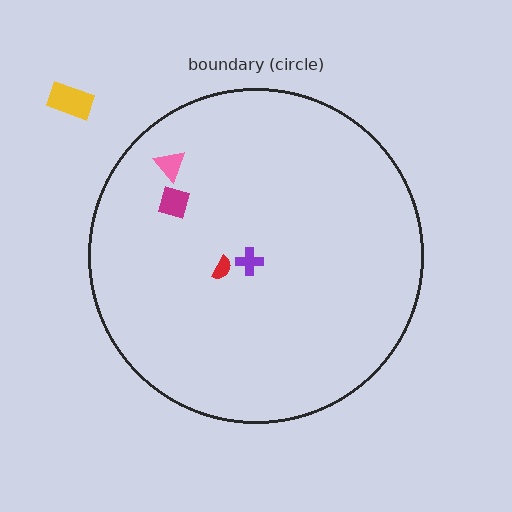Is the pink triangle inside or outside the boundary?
Inside.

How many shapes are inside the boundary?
4 inside, 1 outside.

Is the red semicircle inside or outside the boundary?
Inside.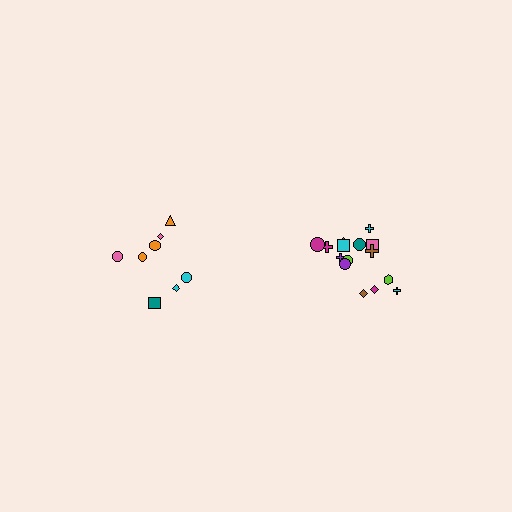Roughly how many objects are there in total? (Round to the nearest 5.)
Roughly 25 objects in total.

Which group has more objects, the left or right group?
The right group.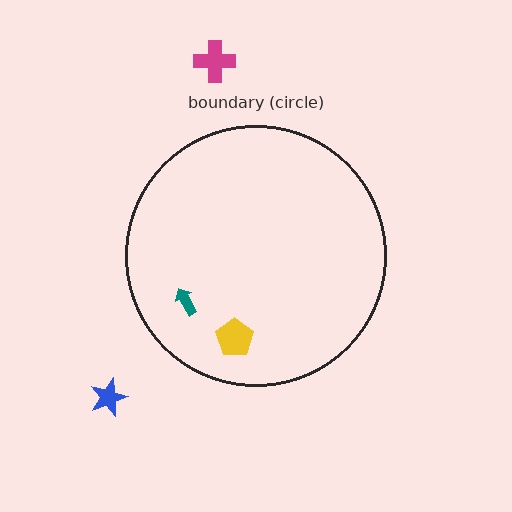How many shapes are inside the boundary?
2 inside, 2 outside.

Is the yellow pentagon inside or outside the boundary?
Inside.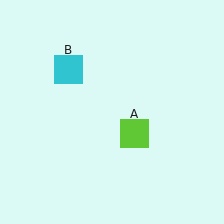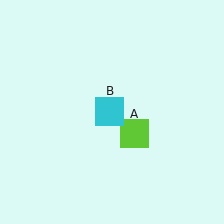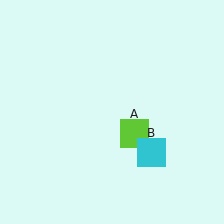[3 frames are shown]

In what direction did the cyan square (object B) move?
The cyan square (object B) moved down and to the right.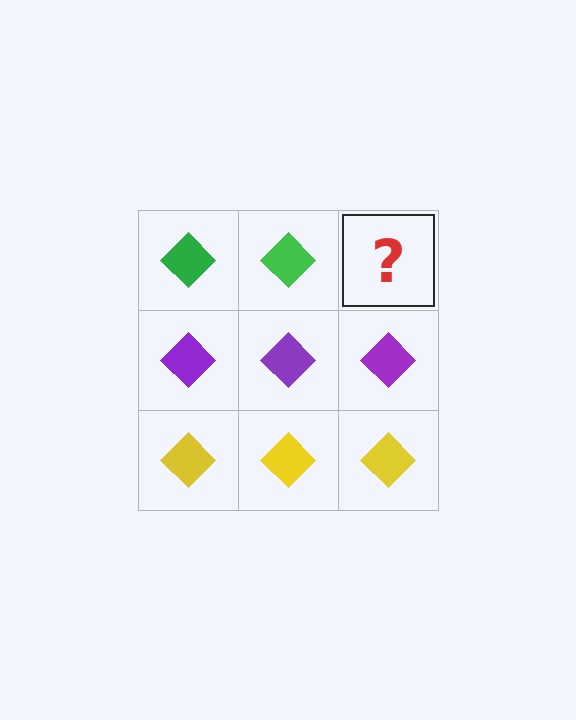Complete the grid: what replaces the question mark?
The question mark should be replaced with a green diamond.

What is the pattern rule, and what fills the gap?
The rule is that each row has a consistent color. The gap should be filled with a green diamond.